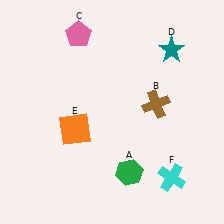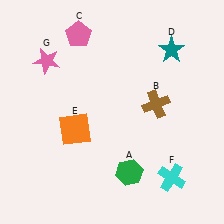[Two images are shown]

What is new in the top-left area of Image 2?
A pink star (G) was added in the top-left area of Image 2.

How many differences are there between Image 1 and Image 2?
There is 1 difference between the two images.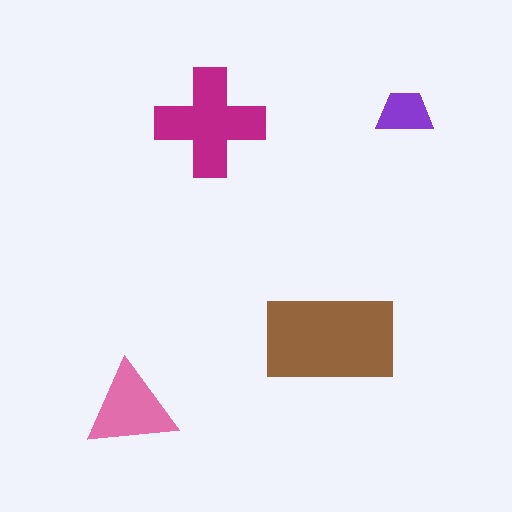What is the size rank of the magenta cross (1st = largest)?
2nd.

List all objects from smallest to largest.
The purple trapezoid, the pink triangle, the magenta cross, the brown rectangle.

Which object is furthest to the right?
The purple trapezoid is rightmost.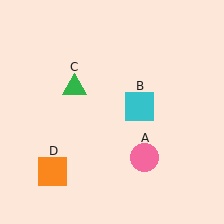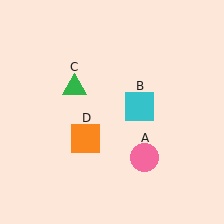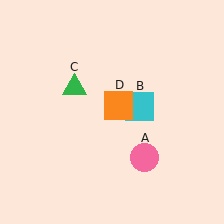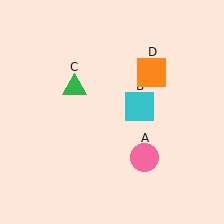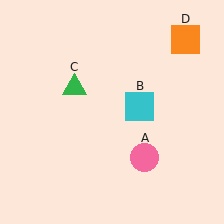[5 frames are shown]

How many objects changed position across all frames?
1 object changed position: orange square (object D).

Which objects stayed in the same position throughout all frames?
Pink circle (object A) and cyan square (object B) and green triangle (object C) remained stationary.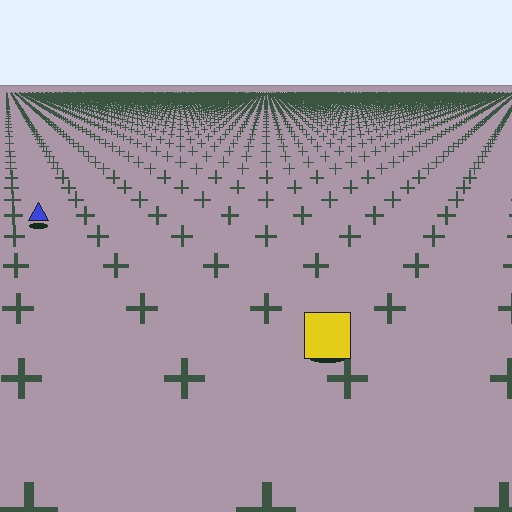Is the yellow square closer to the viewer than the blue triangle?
Yes. The yellow square is closer — you can tell from the texture gradient: the ground texture is coarser near it.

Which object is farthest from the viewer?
The blue triangle is farthest from the viewer. It appears smaller and the ground texture around it is denser.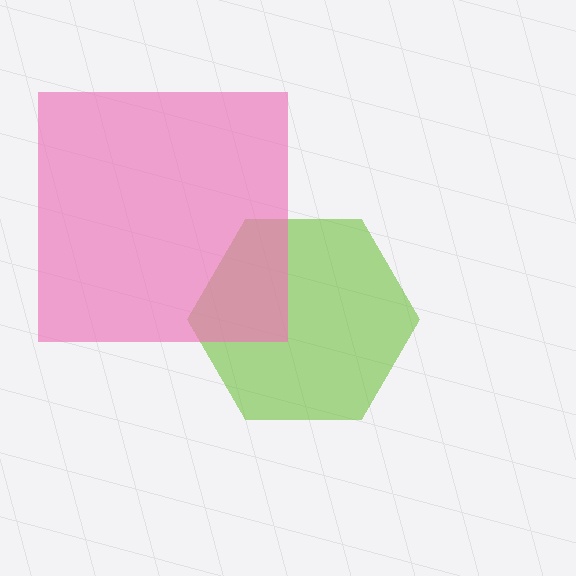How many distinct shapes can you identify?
There are 2 distinct shapes: a lime hexagon, a pink square.